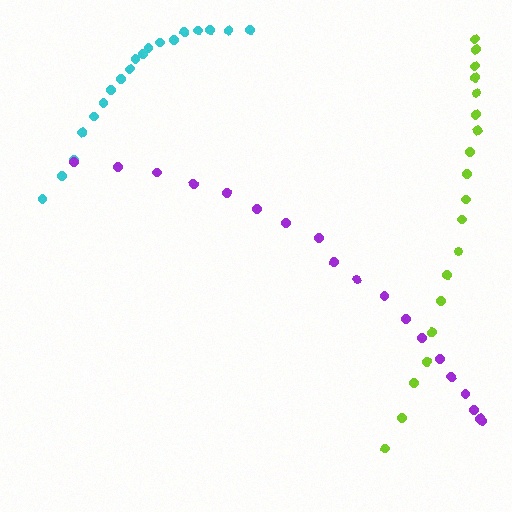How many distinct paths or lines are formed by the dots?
There are 3 distinct paths.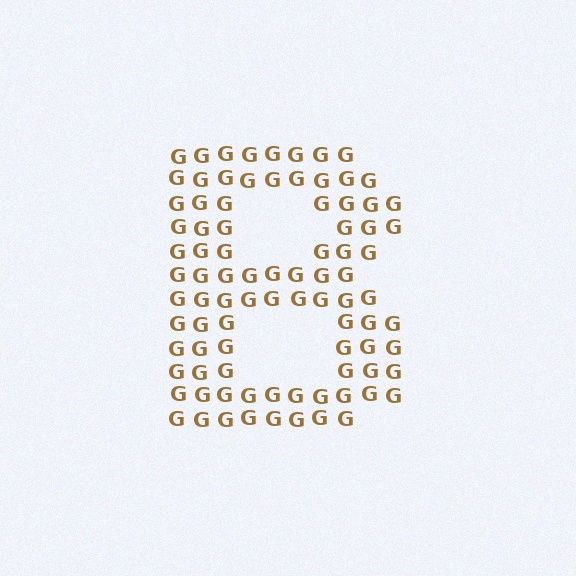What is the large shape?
The large shape is the letter B.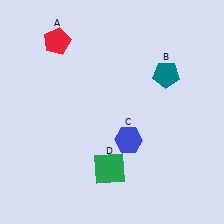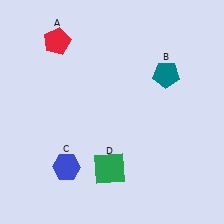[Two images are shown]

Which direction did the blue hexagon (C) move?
The blue hexagon (C) moved left.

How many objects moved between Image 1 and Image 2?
1 object moved between the two images.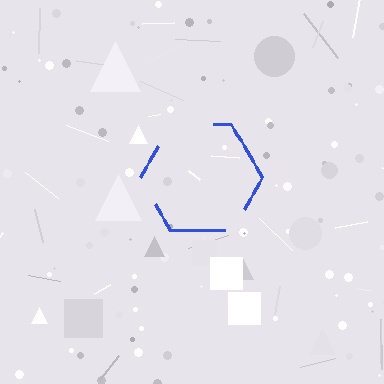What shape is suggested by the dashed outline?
The dashed outline suggests a hexagon.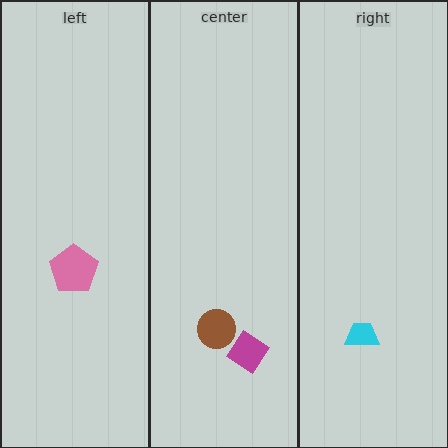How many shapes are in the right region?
1.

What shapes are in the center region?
The magenta diamond, the brown circle.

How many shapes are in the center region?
2.